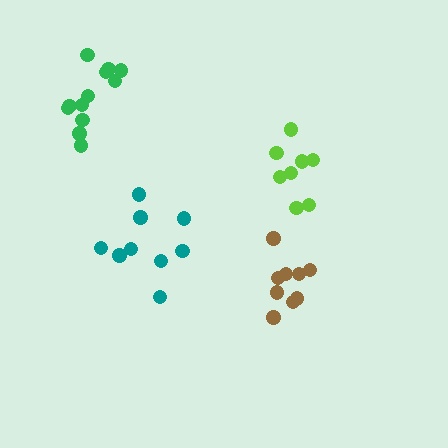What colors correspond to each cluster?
The clusters are colored: teal, lime, green, brown.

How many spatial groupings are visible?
There are 4 spatial groupings.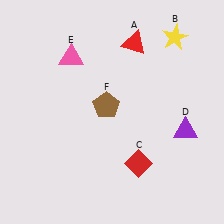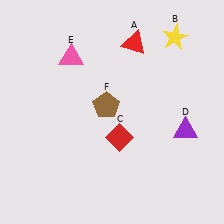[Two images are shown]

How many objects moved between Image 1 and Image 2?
1 object moved between the two images.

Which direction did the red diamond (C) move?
The red diamond (C) moved up.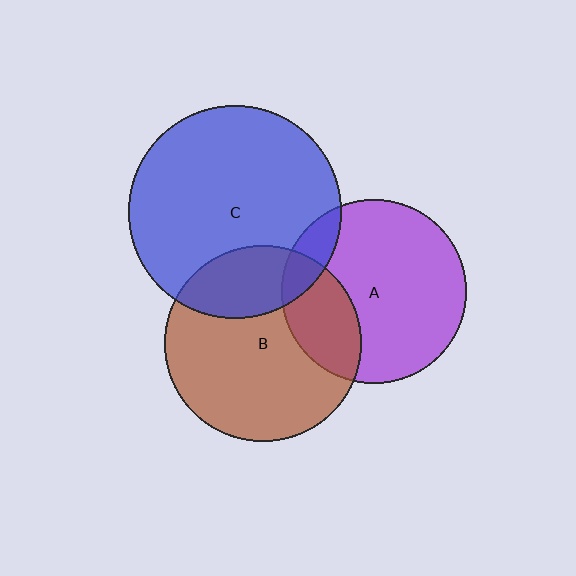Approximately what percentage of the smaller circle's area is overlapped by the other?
Approximately 25%.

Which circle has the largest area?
Circle C (blue).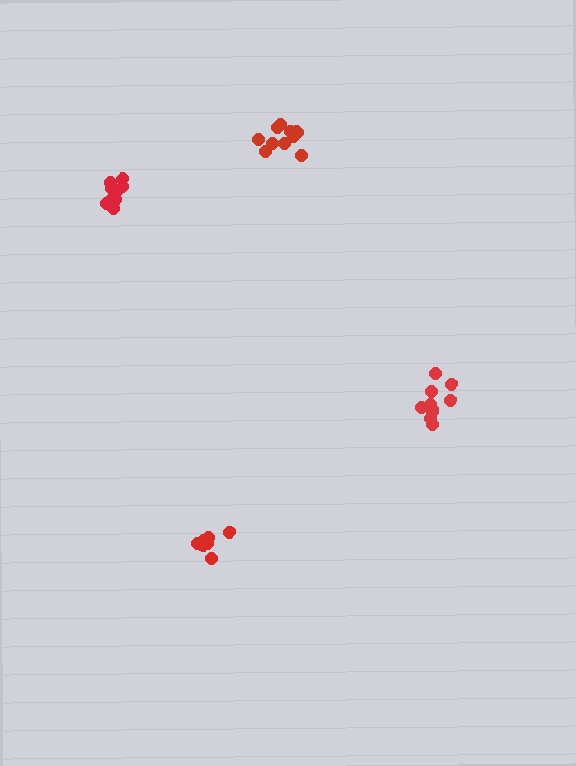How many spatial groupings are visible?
There are 4 spatial groupings.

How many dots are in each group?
Group 1: 10 dots, Group 2: 11 dots, Group 3: 7 dots, Group 4: 9 dots (37 total).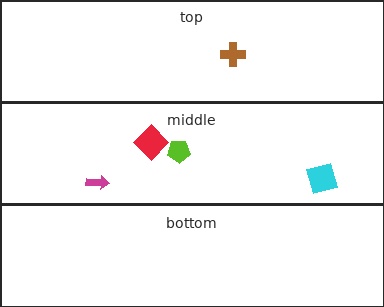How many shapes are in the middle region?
4.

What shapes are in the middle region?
The red diamond, the magenta arrow, the cyan square, the lime pentagon.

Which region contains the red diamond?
The middle region.